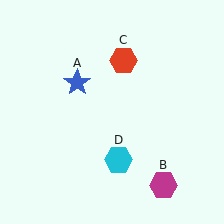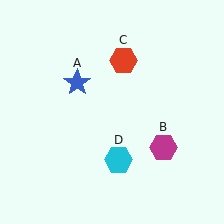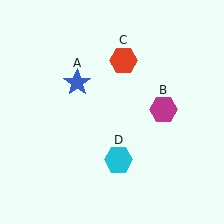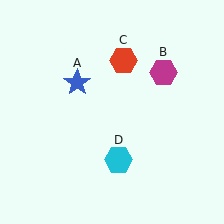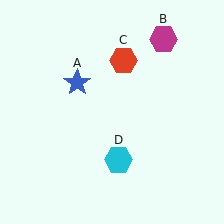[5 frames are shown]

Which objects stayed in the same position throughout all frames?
Blue star (object A) and red hexagon (object C) and cyan hexagon (object D) remained stationary.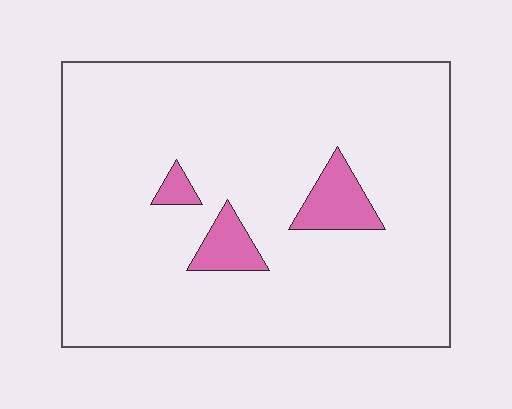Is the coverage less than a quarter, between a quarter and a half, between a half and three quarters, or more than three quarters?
Less than a quarter.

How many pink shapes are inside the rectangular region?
3.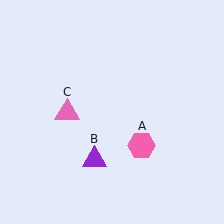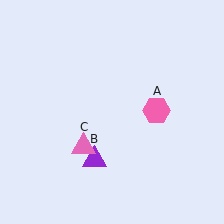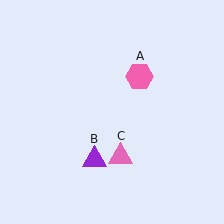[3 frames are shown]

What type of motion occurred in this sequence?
The pink hexagon (object A), pink triangle (object C) rotated counterclockwise around the center of the scene.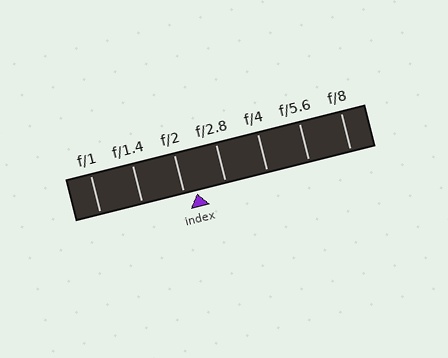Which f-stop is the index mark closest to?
The index mark is closest to f/2.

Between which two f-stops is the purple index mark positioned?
The index mark is between f/2 and f/2.8.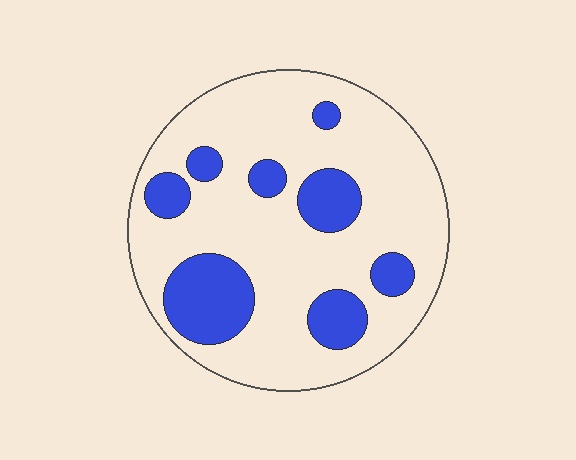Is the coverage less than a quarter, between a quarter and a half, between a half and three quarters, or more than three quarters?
Less than a quarter.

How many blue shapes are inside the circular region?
8.